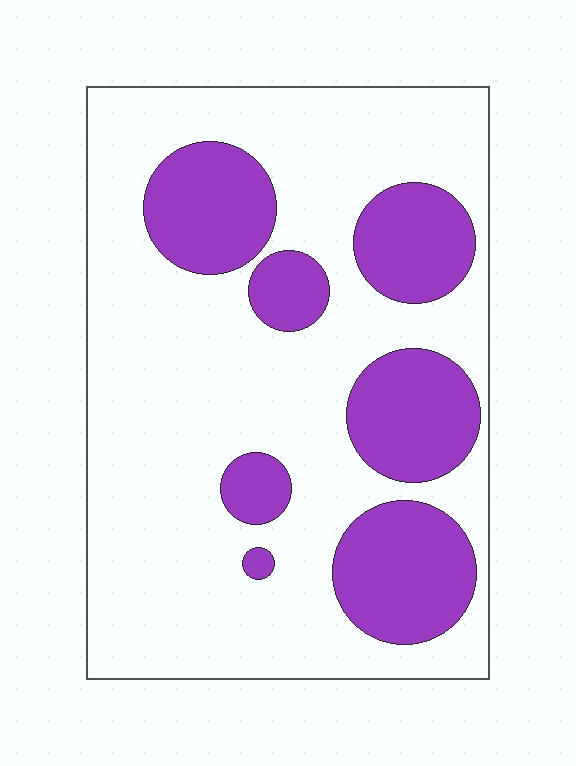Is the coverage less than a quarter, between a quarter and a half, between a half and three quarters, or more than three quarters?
Between a quarter and a half.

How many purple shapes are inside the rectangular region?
7.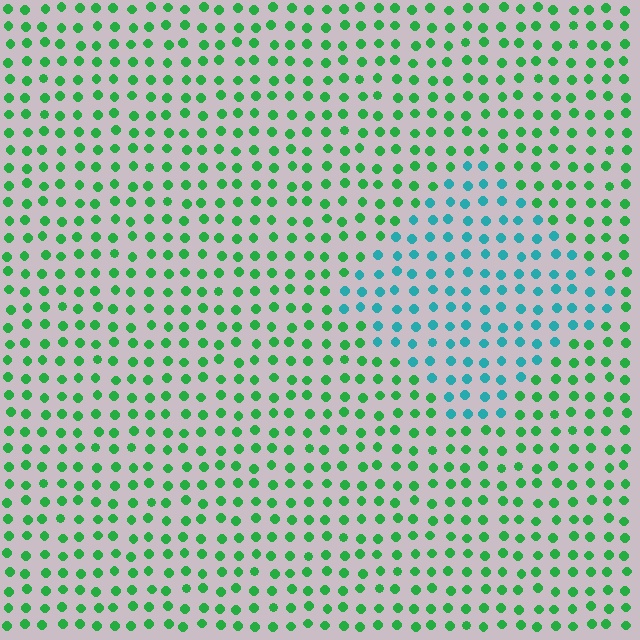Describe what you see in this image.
The image is filled with small green elements in a uniform arrangement. A diamond-shaped region is visible where the elements are tinted to a slightly different hue, forming a subtle color boundary.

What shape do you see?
I see a diamond.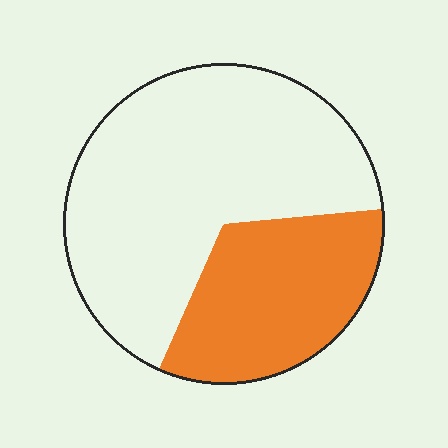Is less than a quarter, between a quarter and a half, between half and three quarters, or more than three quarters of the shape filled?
Between a quarter and a half.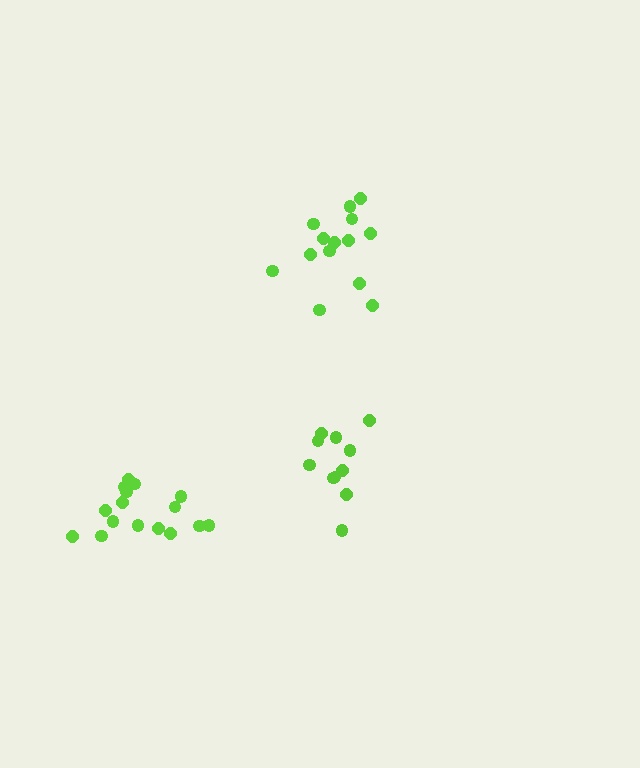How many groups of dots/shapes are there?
There are 3 groups.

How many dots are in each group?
Group 1: 14 dots, Group 2: 11 dots, Group 3: 16 dots (41 total).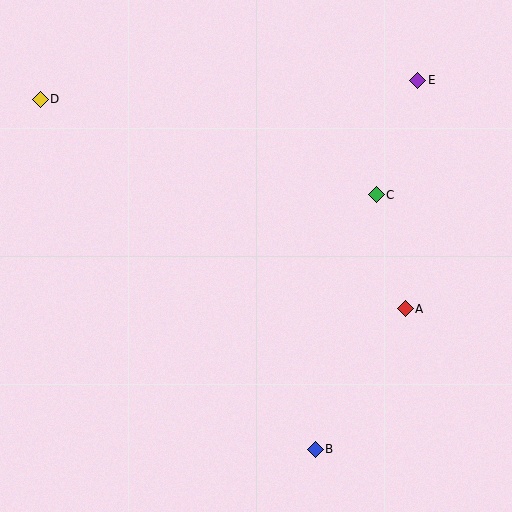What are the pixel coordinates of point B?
Point B is at (315, 449).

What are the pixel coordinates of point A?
Point A is at (405, 309).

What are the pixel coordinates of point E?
Point E is at (418, 80).